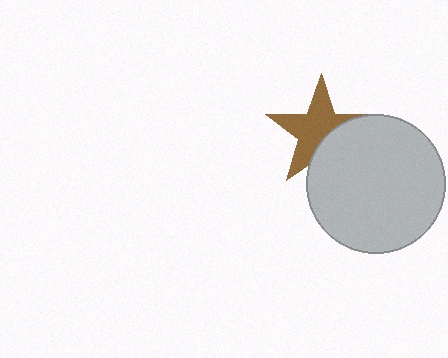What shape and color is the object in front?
The object in front is a light gray circle.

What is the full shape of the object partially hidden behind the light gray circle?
The partially hidden object is a brown star.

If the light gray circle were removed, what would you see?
You would see the complete brown star.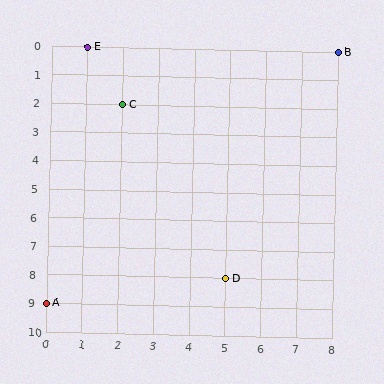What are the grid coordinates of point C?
Point C is at grid coordinates (2, 2).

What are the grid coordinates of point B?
Point B is at grid coordinates (8, 0).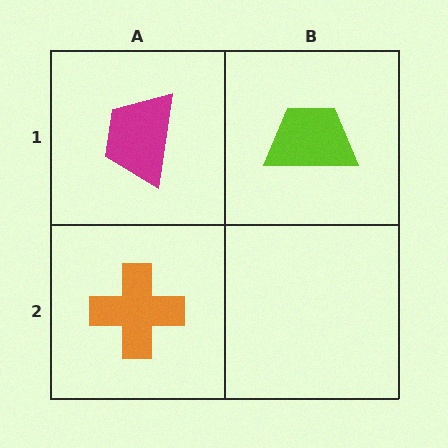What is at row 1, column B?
A lime trapezoid.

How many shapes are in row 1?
2 shapes.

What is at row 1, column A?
A magenta trapezoid.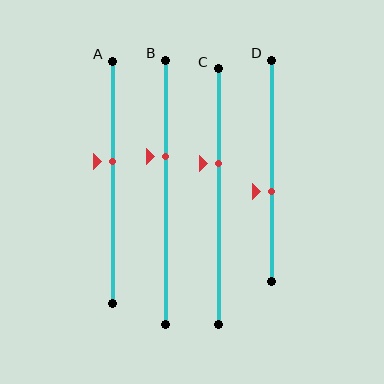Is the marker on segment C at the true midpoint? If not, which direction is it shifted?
No, the marker on segment C is shifted upward by about 13% of the segment length.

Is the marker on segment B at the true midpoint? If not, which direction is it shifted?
No, the marker on segment B is shifted upward by about 13% of the segment length.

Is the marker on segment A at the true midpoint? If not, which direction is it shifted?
No, the marker on segment A is shifted upward by about 9% of the segment length.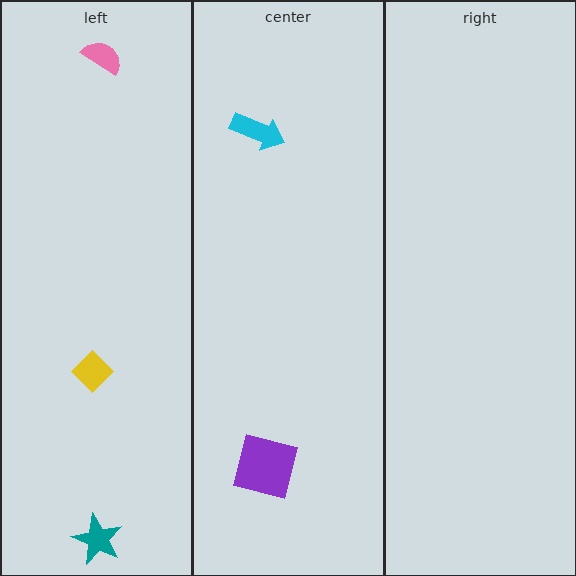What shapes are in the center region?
The cyan arrow, the purple square.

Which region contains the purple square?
The center region.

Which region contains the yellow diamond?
The left region.